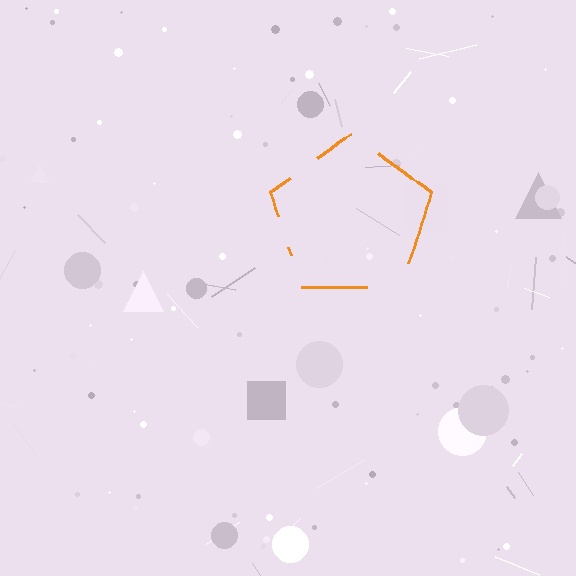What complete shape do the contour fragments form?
The contour fragments form a pentagon.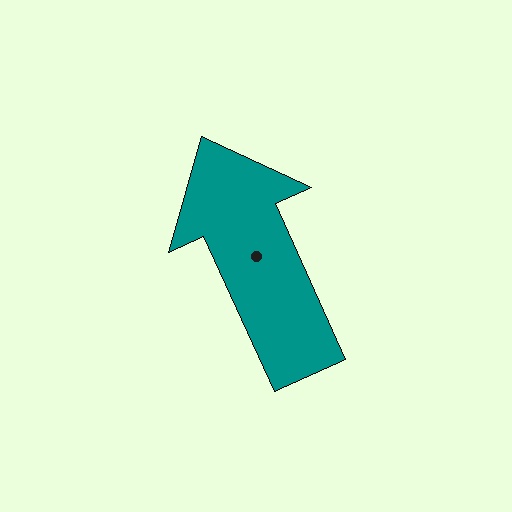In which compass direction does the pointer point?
Northwest.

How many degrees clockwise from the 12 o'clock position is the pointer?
Approximately 336 degrees.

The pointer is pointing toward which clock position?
Roughly 11 o'clock.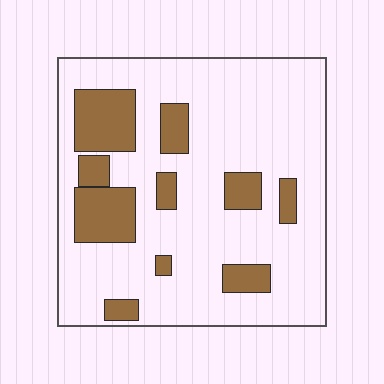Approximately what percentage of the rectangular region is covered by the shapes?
Approximately 20%.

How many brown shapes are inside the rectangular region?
10.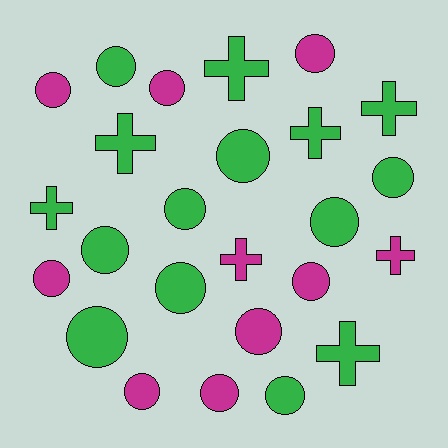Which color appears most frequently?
Green, with 15 objects.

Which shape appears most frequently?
Circle, with 17 objects.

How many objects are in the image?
There are 25 objects.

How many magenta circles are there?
There are 8 magenta circles.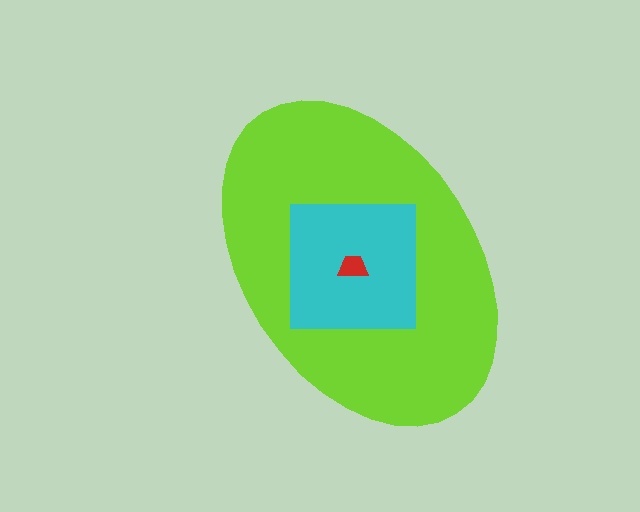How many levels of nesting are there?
3.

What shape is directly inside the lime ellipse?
The cyan square.